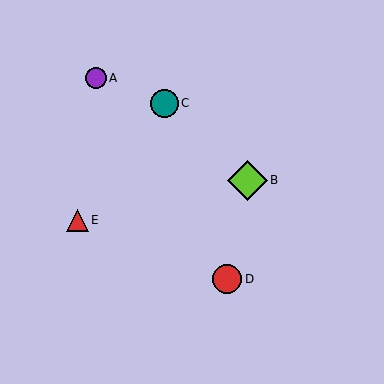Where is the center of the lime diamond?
The center of the lime diamond is at (247, 181).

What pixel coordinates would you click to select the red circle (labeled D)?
Click at (227, 279) to select the red circle D.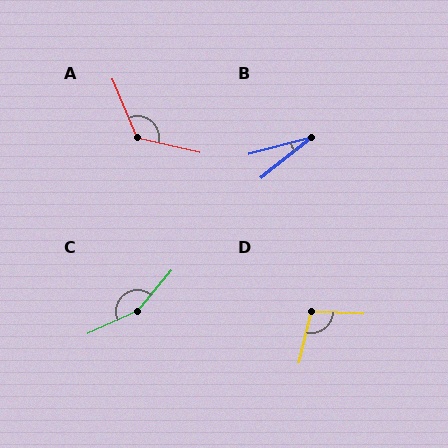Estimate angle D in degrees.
Approximately 101 degrees.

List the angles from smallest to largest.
B (24°), D (101°), A (126°), C (154°).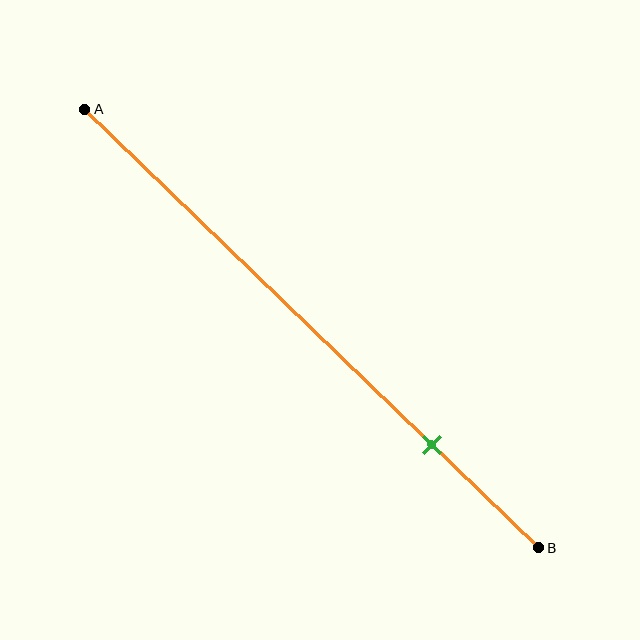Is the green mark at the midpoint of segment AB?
No, the mark is at about 75% from A, not at the 50% midpoint.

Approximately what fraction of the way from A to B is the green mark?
The green mark is approximately 75% of the way from A to B.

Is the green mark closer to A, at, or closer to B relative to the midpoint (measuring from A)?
The green mark is closer to point B than the midpoint of segment AB.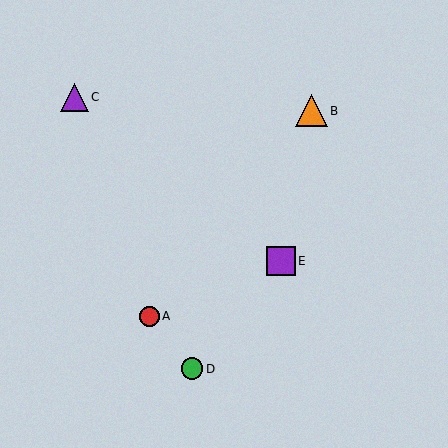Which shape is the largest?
The orange triangle (labeled B) is the largest.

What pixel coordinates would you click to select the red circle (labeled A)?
Click at (149, 316) to select the red circle A.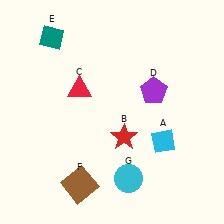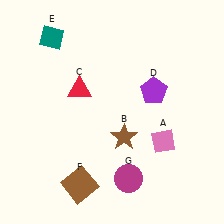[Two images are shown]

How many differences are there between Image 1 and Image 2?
There are 3 differences between the two images.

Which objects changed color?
A changed from cyan to pink. B changed from red to brown. G changed from cyan to magenta.